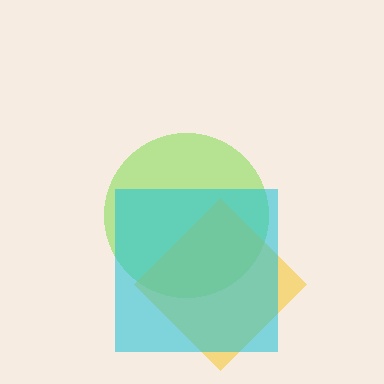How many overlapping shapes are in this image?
There are 3 overlapping shapes in the image.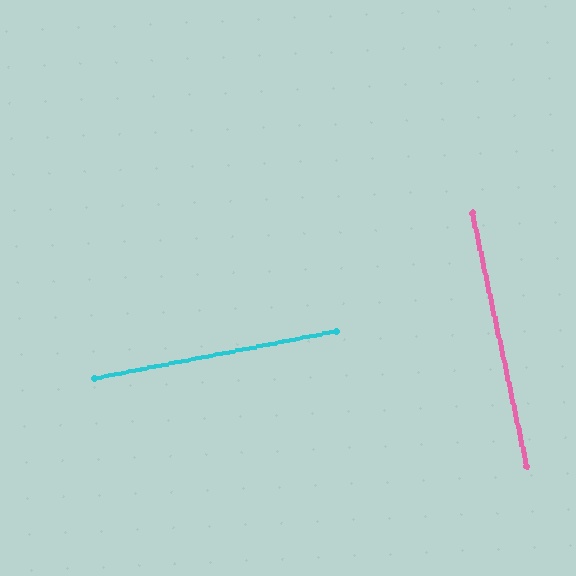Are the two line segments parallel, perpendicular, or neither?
Perpendicular — they meet at approximately 89°.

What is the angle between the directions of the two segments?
Approximately 89 degrees.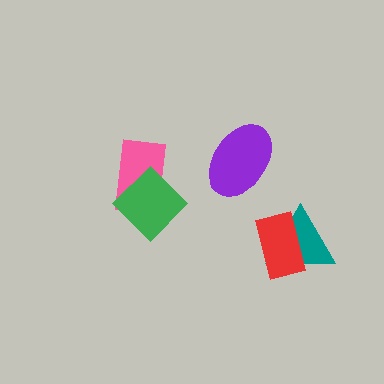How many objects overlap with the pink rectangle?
1 object overlaps with the pink rectangle.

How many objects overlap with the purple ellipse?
0 objects overlap with the purple ellipse.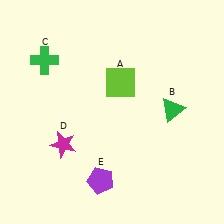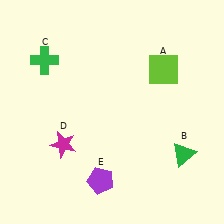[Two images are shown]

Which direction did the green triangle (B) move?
The green triangle (B) moved down.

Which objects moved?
The objects that moved are: the lime square (A), the green triangle (B).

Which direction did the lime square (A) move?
The lime square (A) moved right.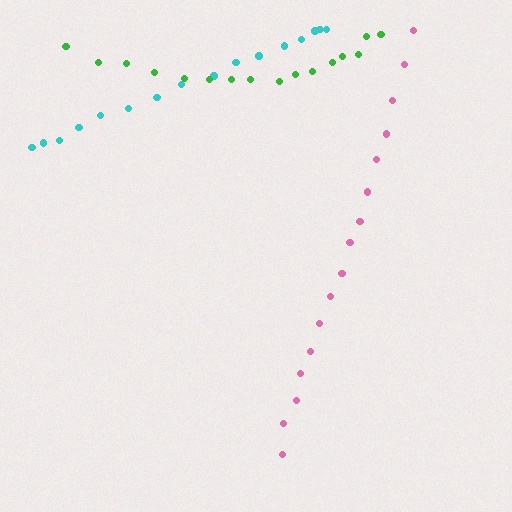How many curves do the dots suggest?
There are 3 distinct paths.